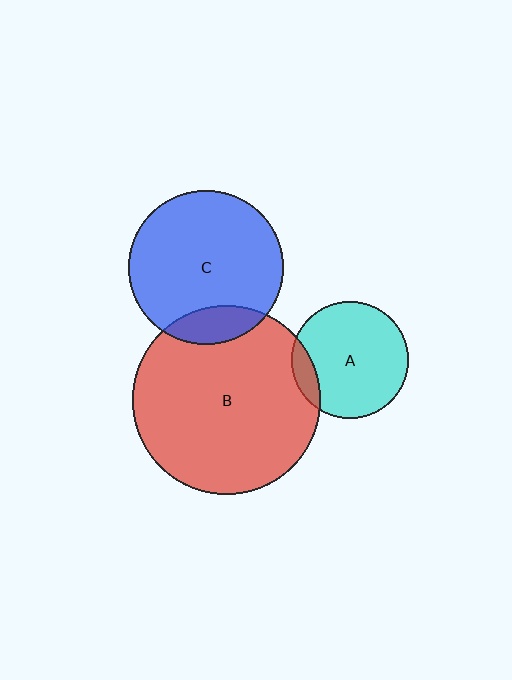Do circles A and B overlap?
Yes.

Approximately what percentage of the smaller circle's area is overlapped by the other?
Approximately 10%.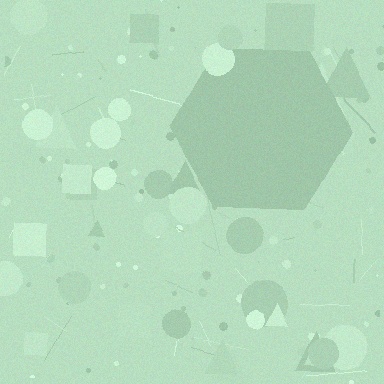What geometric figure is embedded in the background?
A hexagon is embedded in the background.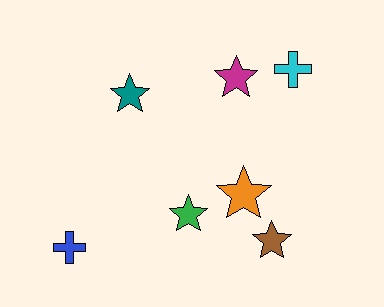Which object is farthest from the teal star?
The brown star is farthest from the teal star.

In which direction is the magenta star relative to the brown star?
The magenta star is above the brown star.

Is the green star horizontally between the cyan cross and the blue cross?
Yes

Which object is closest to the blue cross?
The green star is closest to the blue cross.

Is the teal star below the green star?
No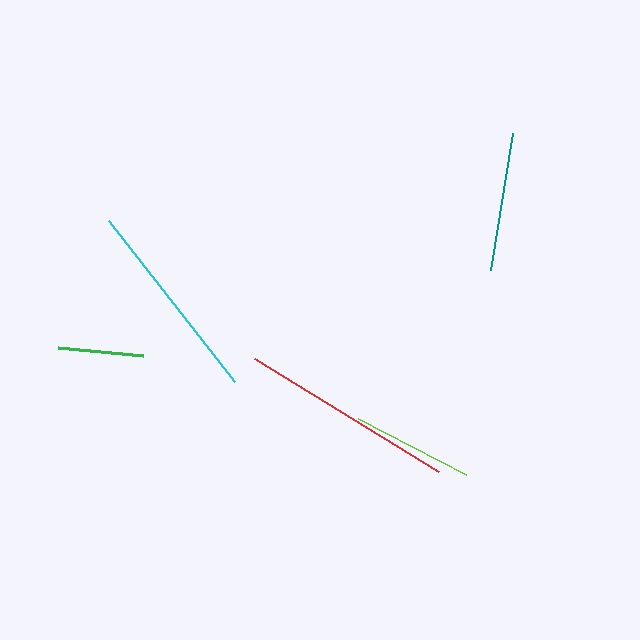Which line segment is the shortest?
The green line is the shortest at approximately 85 pixels.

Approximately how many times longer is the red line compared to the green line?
The red line is approximately 2.5 times the length of the green line.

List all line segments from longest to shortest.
From longest to shortest: red, cyan, teal, lime, green.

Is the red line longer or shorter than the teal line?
The red line is longer than the teal line.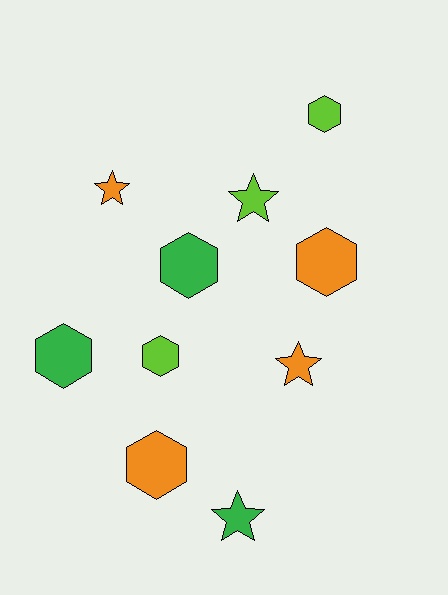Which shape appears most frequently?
Hexagon, with 6 objects.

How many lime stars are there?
There is 1 lime star.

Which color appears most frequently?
Orange, with 4 objects.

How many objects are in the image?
There are 10 objects.